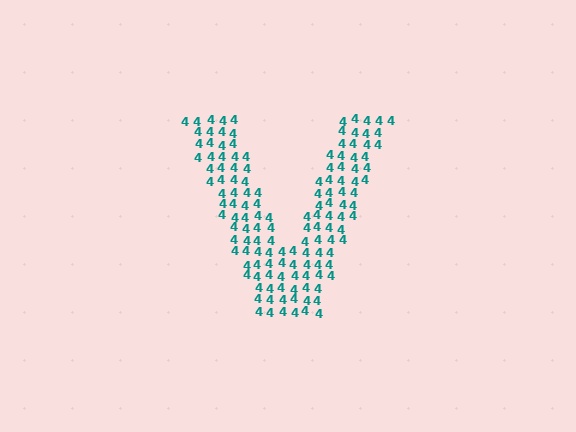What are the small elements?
The small elements are digit 4's.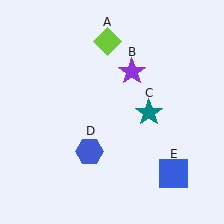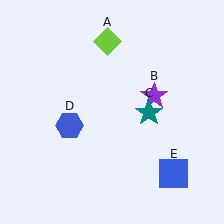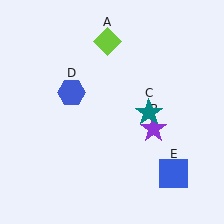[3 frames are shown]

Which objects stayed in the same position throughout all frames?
Lime diamond (object A) and teal star (object C) and blue square (object E) remained stationary.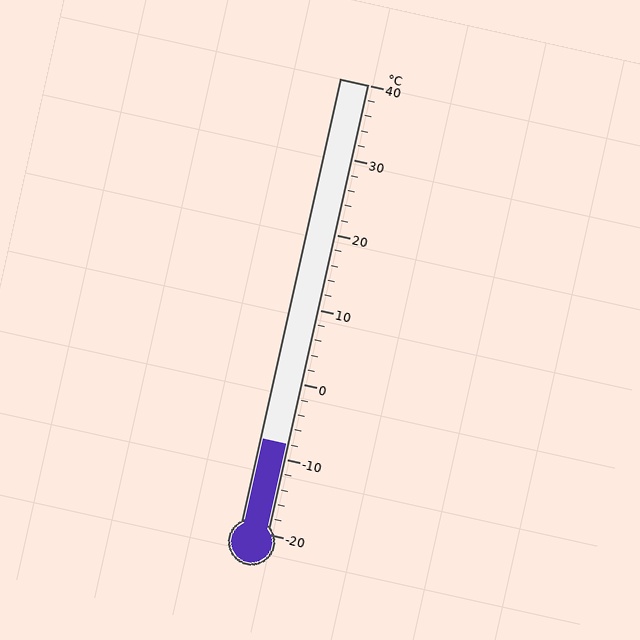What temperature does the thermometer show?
The thermometer shows approximately -8°C.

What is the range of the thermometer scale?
The thermometer scale ranges from -20°C to 40°C.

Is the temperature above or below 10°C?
The temperature is below 10°C.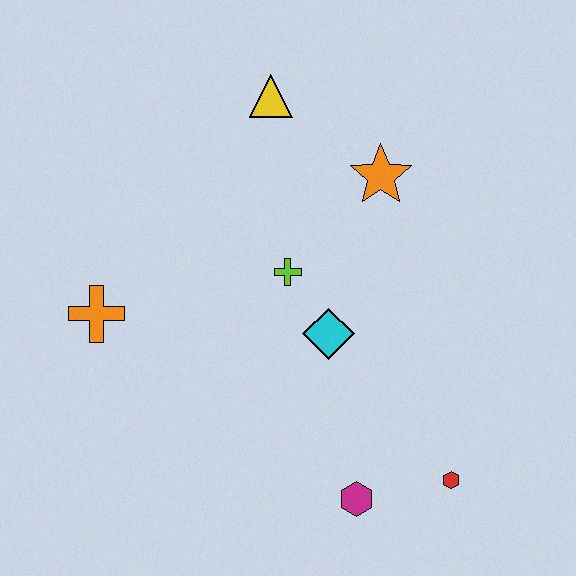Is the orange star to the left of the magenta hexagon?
No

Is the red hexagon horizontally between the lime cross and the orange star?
No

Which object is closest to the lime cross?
The cyan diamond is closest to the lime cross.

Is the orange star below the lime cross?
No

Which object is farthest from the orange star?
The magenta hexagon is farthest from the orange star.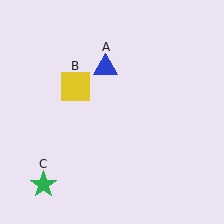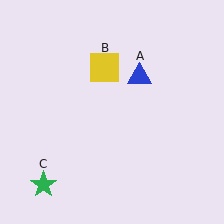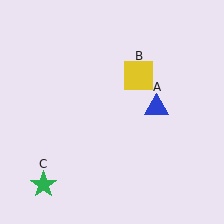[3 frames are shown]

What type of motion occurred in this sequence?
The blue triangle (object A), yellow square (object B) rotated clockwise around the center of the scene.